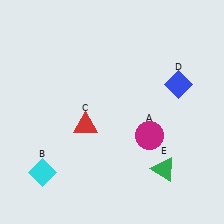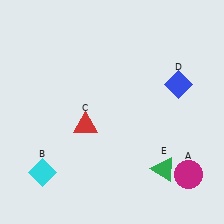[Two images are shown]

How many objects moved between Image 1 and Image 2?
1 object moved between the two images.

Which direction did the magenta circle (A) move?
The magenta circle (A) moved down.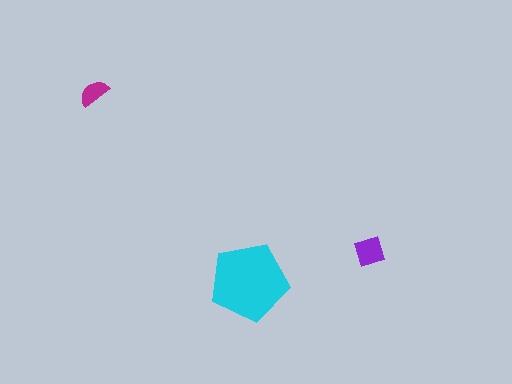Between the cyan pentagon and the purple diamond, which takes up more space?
The cyan pentagon.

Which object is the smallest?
The magenta semicircle.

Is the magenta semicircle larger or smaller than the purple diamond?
Smaller.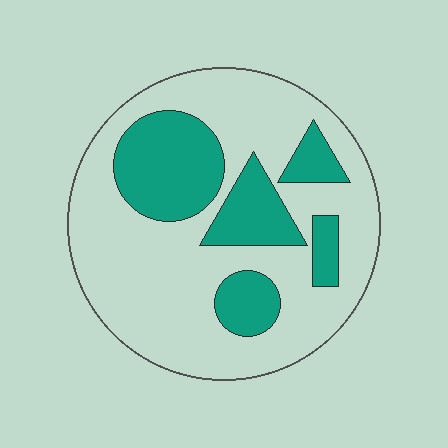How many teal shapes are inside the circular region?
5.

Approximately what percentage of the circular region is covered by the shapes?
Approximately 30%.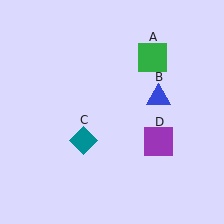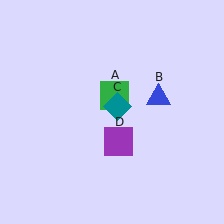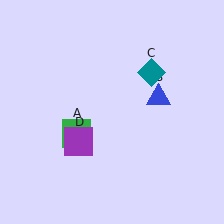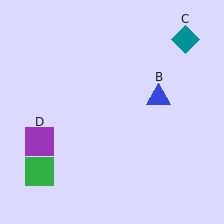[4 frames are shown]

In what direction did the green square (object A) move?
The green square (object A) moved down and to the left.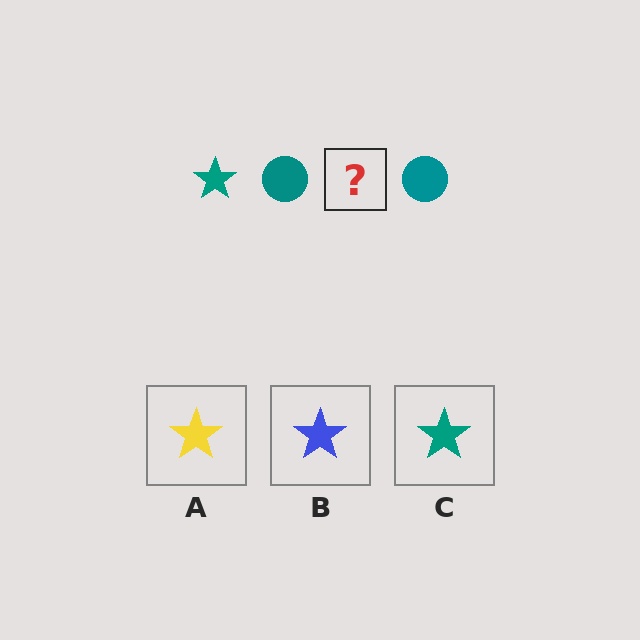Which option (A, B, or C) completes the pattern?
C.